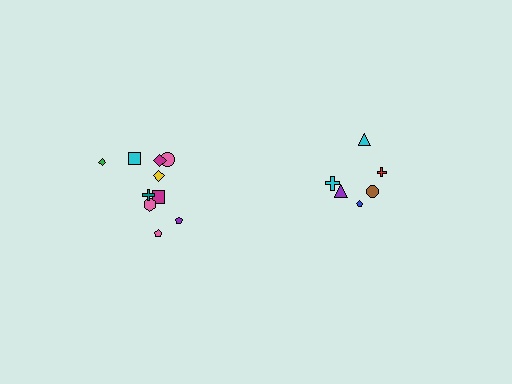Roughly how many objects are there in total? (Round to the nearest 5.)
Roughly 15 objects in total.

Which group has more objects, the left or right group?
The left group.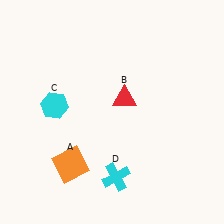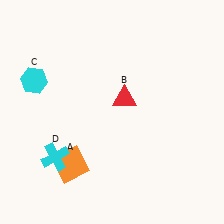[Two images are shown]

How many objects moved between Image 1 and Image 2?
2 objects moved between the two images.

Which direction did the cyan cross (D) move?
The cyan cross (D) moved left.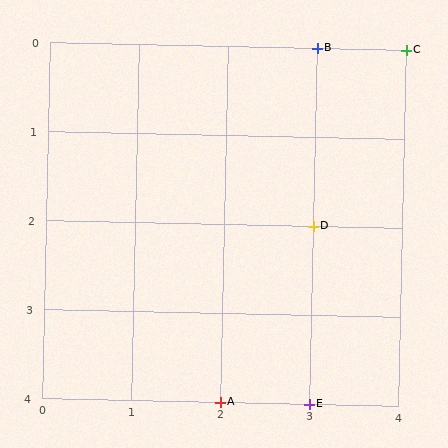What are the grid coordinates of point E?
Point E is at grid coordinates (3, 4).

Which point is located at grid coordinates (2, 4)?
Point A is at (2, 4).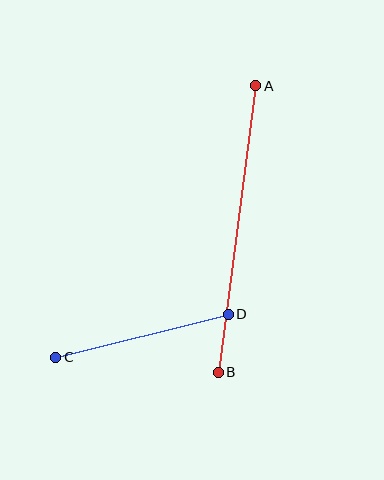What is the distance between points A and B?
The distance is approximately 289 pixels.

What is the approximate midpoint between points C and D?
The midpoint is at approximately (142, 336) pixels.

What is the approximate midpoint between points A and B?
The midpoint is at approximately (237, 229) pixels.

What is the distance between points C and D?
The distance is approximately 178 pixels.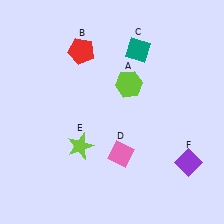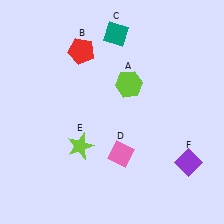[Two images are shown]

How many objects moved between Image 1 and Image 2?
1 object moved between the two images.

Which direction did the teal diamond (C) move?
The teal diamond (C) moved left.